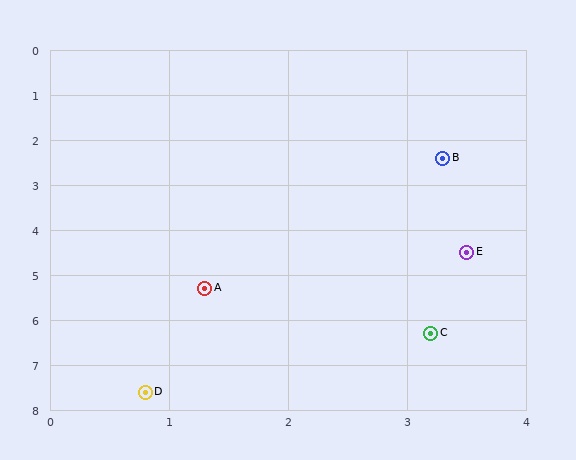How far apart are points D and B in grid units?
Points D and B are about 5.8 grid units apart.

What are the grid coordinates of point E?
Point E is at approximately (3.5, 4.5).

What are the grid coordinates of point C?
Point C is at approximately (3.2, 6.3).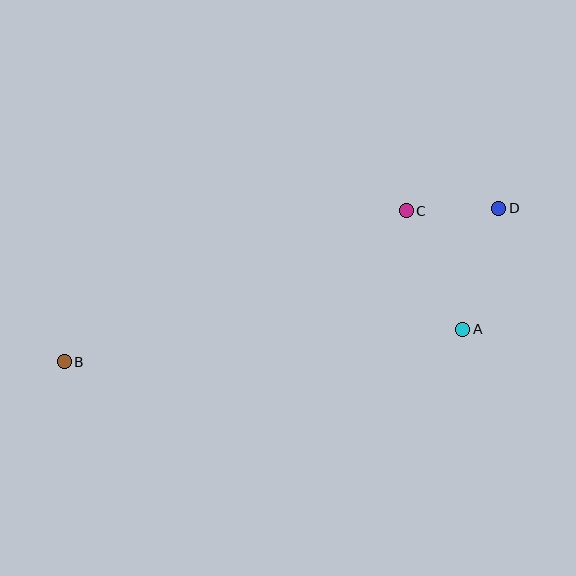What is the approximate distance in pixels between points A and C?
The distance between A and C is approximately 131 pixels.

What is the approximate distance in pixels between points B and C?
The distance between B and C is approximately 374 pixels.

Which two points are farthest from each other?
Points B and D are farthest from each other.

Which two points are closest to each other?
Points C and D are closest to each other.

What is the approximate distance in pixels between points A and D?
The distance between A and D is approximately 126 pixels.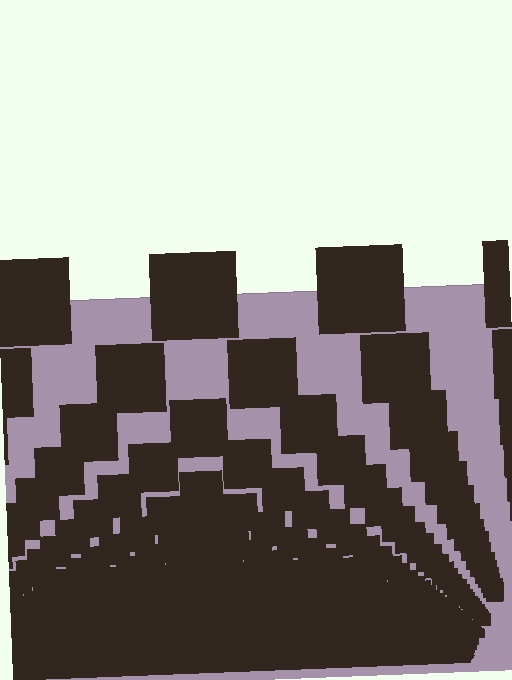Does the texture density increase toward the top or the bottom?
Density increases toward the bottom.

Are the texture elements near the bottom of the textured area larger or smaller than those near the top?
Smaller. The gradient is inverted — elements near the bottom are smaller and denser.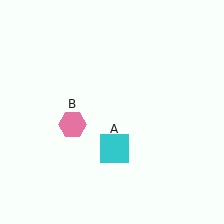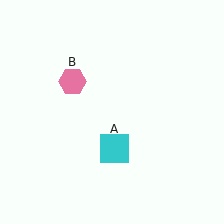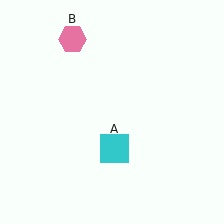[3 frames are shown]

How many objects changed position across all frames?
1 object changed position: pink hexagon (object B).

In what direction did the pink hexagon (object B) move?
The pink hexagon (object B) moved up.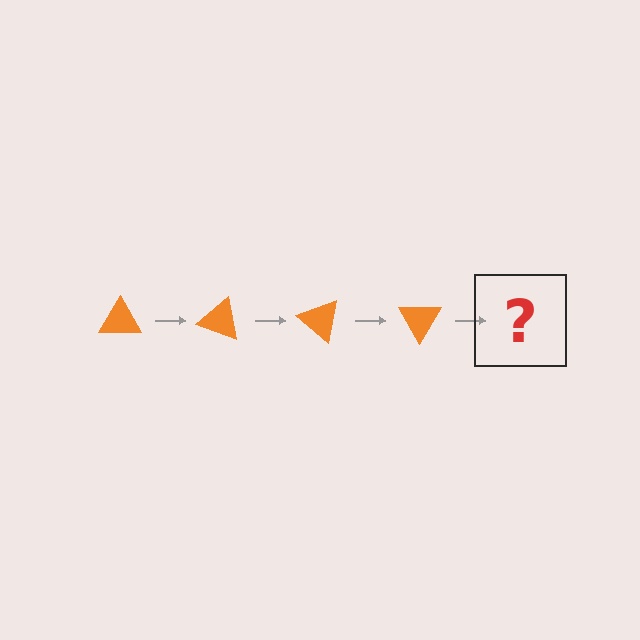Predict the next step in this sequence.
The next step is an orange triangle rotated 80 degrees.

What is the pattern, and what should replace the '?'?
The pattern is that the triangle rotates 20 degrees each step. The '?' should be an orange triangle rotated 80 degrees.